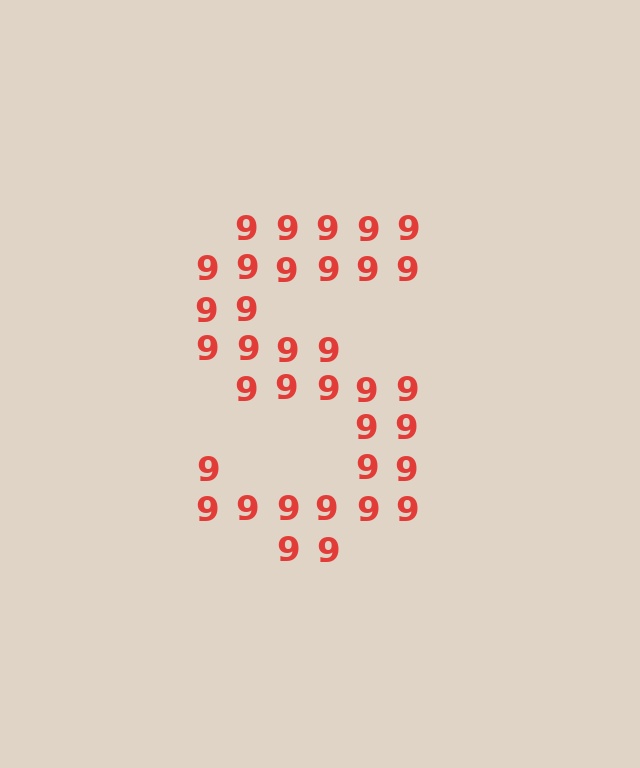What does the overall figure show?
The overall figure shows the letter S.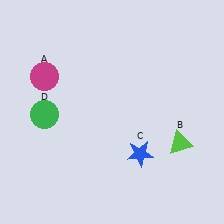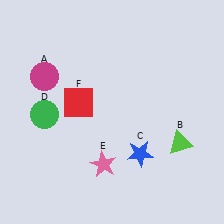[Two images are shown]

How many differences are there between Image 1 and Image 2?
There are 2 differences between the two images.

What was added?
A pink star (E), a red square (F) were added in Image 2.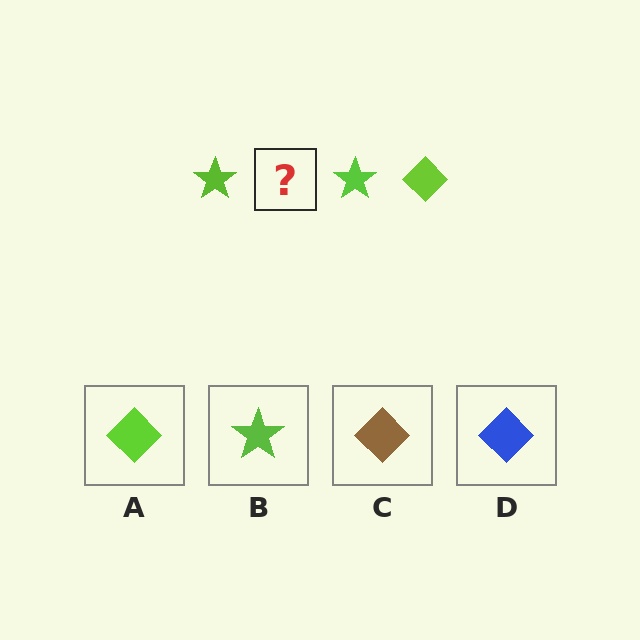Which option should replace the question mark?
Option A.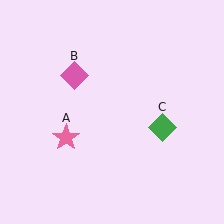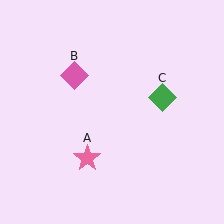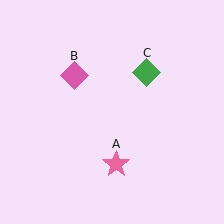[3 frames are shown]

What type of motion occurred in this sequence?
The pink star (object A), green diamond (object C) rotated counterclockwise around the center of the scene.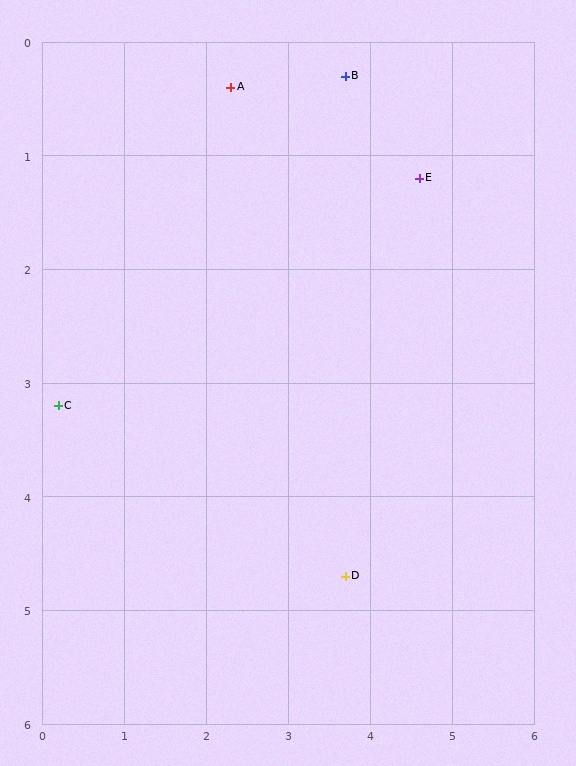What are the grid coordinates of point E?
Point E is at approximately (4.6, 1.2).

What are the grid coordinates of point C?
Point C is at approximately (0.2, 3.2).